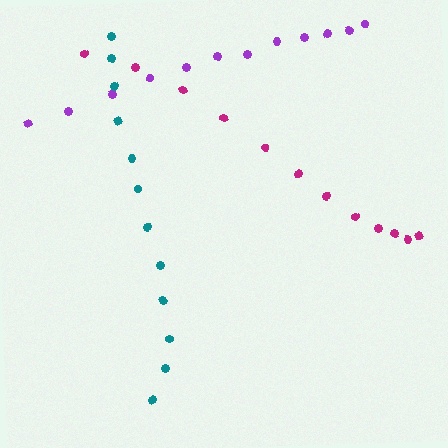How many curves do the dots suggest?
There are 3 distinct paths.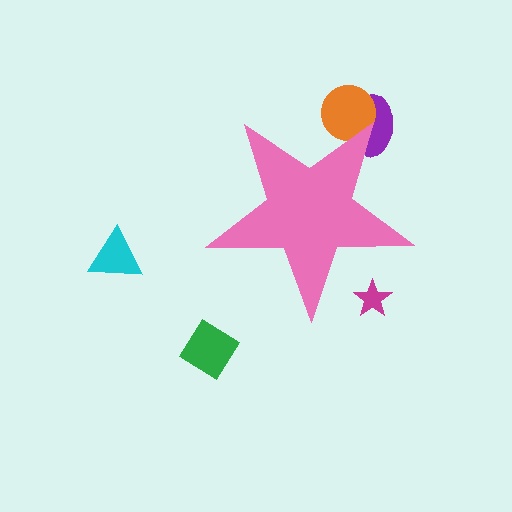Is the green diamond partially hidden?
No, the green diamond is fully visible.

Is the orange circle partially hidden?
Yes, the orange circle is partially hidden behind the pink star.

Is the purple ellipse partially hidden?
Yes, the purple ellipse is partially hidden behind the pink star.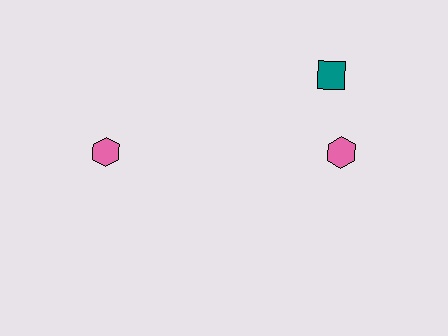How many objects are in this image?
There are 3 objects.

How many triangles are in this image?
There are no triangles.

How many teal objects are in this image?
There is 1 teal object.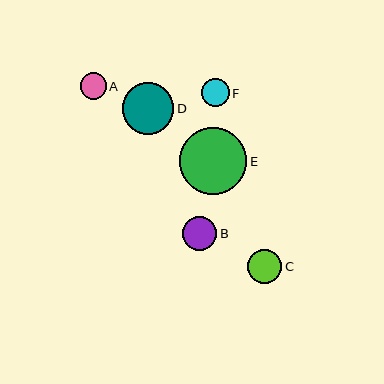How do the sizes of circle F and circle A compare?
Circle F and circle A are approximately the same size.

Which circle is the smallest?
Circle A is the smallest with a size of approximately 26 pixels.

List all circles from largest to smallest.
From largest to smallest: E, D, B, C, F, A.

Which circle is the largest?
Circle E is the largest with a size of approximately 67 pixels.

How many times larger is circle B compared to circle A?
Circle B is approximately 1.3 times the size of circle A.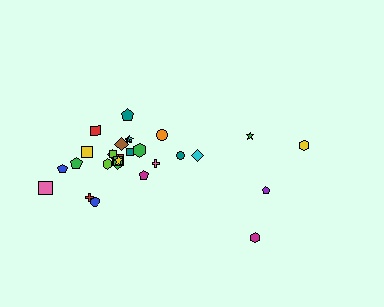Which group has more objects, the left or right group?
The left group.